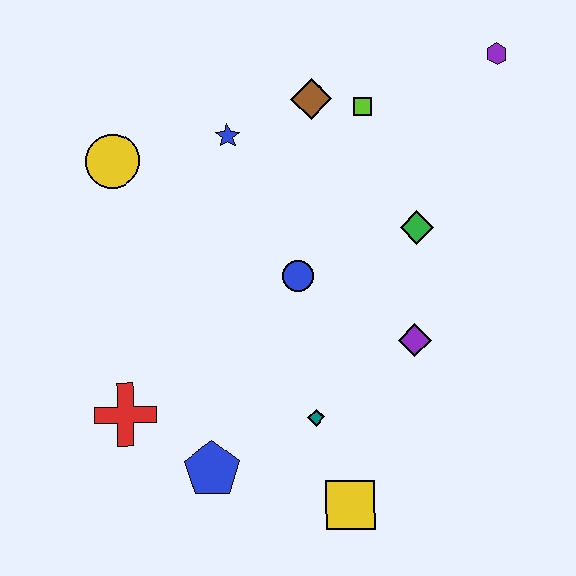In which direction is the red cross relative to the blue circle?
The red cross is to the left of the blue circle.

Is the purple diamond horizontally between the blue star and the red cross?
No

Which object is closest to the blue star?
The brown diamond is closest to the blue star.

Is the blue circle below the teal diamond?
No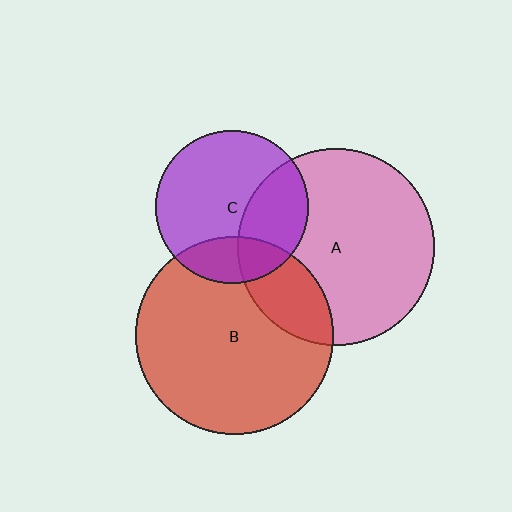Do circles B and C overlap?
Yes.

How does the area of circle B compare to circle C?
Approximately 1.7 times.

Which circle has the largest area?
Circle B (red).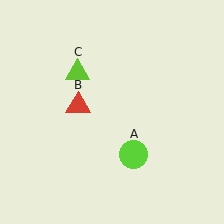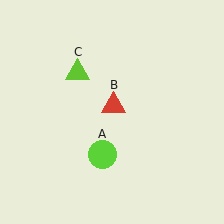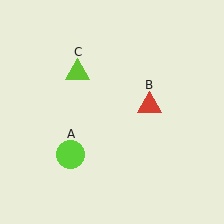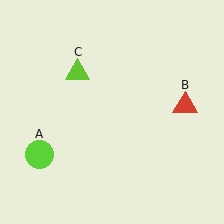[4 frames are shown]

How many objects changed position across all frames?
2 objects changed position: lime circle (object A), red triangle (object B).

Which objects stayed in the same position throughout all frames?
Lime triangle (object C) remained stationary.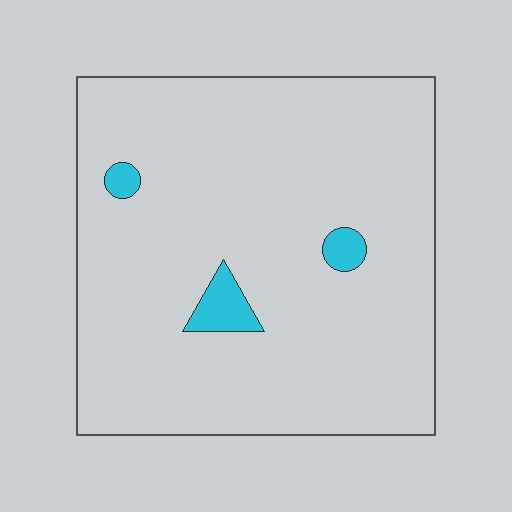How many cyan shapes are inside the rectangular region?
3.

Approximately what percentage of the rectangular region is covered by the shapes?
Approximately 5%.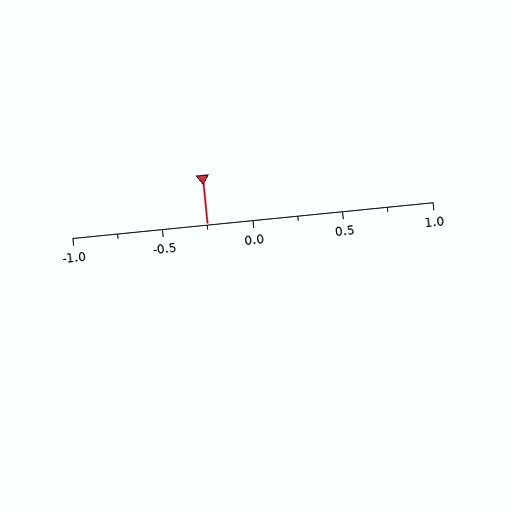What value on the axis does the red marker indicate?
The marker indicates approximately -0.25.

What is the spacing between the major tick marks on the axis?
The major ticks are spaced 0.5 apart.